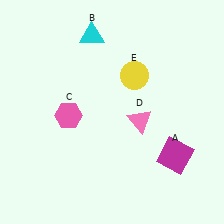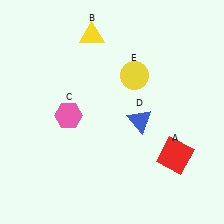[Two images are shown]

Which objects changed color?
A changed from magenta to red. B changed from cyan to yellow. D changed from pink to blue.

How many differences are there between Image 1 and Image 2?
There are 3 differences between the two images.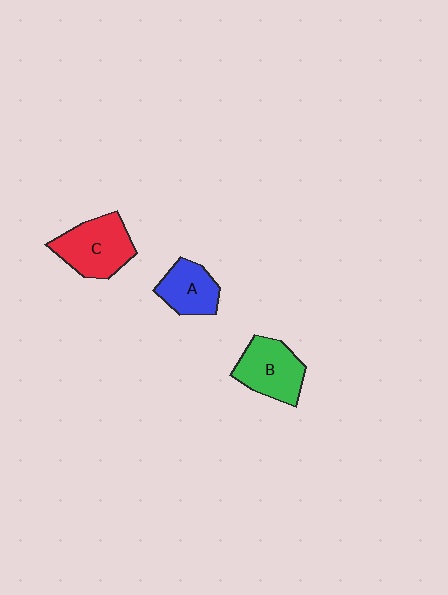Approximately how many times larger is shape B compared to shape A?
Approximately 1.3 times.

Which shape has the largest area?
Shape C (red).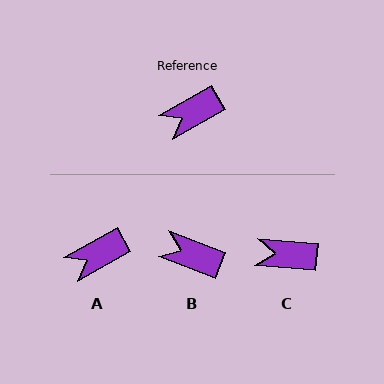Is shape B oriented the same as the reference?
No, it is off by about 51 degrees.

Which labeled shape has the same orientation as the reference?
A.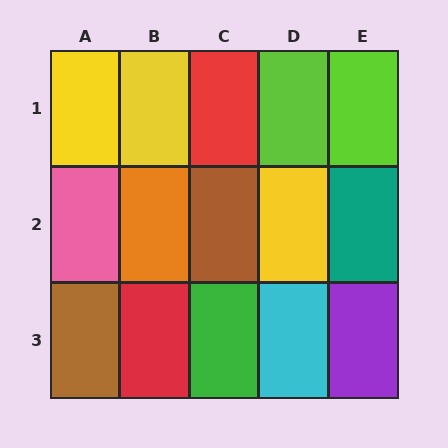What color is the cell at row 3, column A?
Brown.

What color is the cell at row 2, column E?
Teal.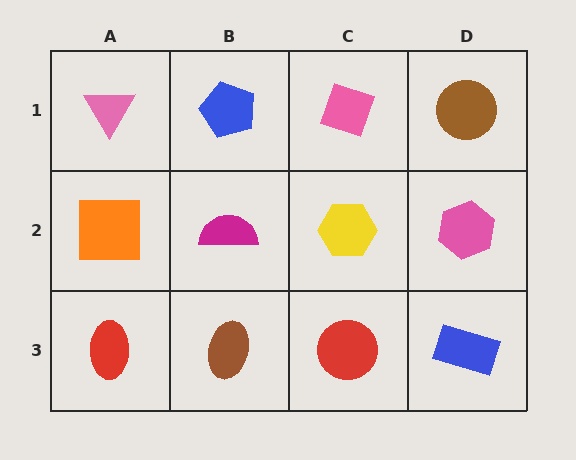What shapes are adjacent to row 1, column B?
A magenta semicircle (row 2, column B), a pink triangle (row 1, column A), a pink diamond (row 1, column C).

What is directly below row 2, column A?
A red ellipse.